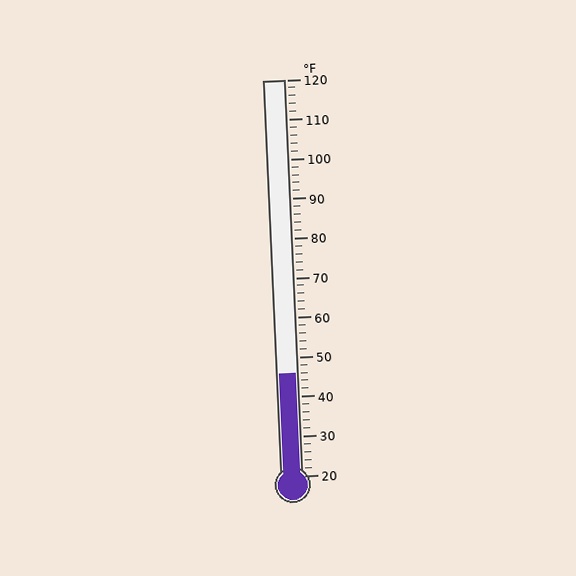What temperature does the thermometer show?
The thermometer shows approximately 46°F.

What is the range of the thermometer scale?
The thermometer scale ranges from 20°F to 120°F.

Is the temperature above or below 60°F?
The temperature is below 60°F.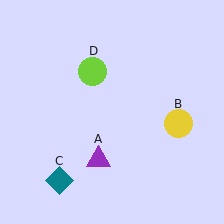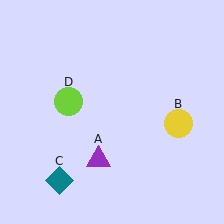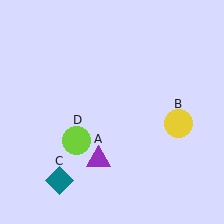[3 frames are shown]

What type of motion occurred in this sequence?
The lime circle (object D) rotated counterclockwise around the center of the scene.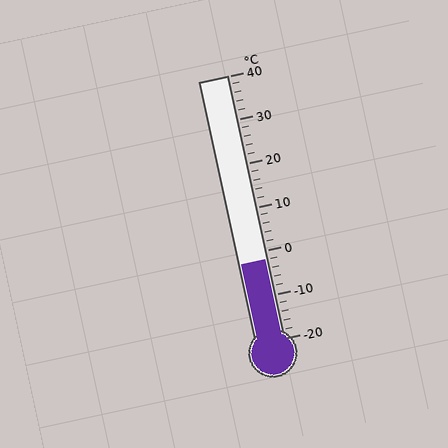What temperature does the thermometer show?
The thermometer shows approximately -2°C.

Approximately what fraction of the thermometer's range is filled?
The thermometer is filled to approximately 30% of its range.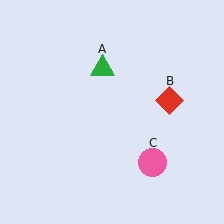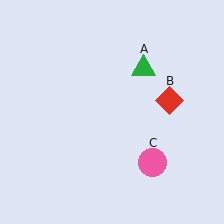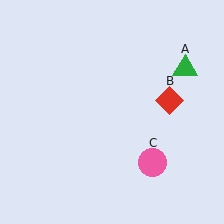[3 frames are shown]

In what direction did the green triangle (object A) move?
The green triangle (object A) moved right.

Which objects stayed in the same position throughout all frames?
Red diamond (object B) and pink circle (object C) remained stationary.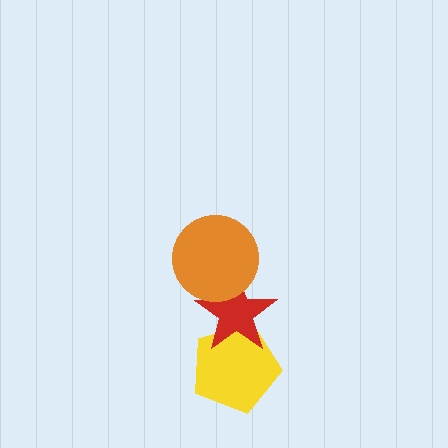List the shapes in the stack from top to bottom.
From top to bottom: the orange circle, the red star, the yellow pentagon.